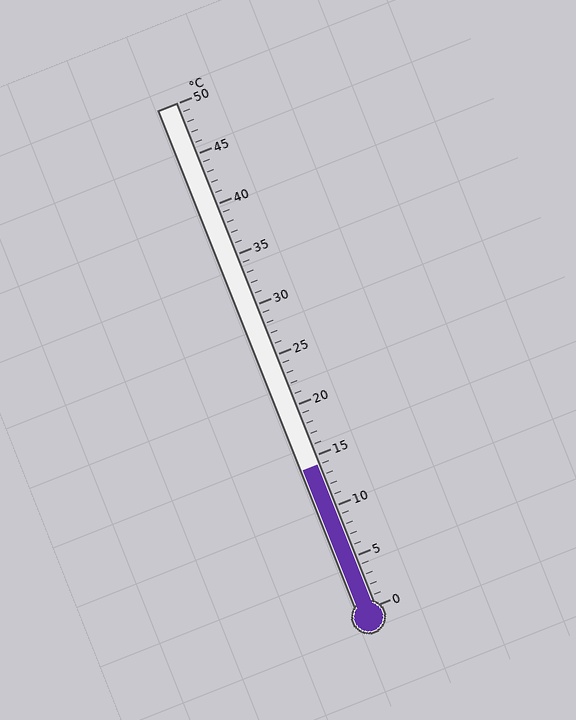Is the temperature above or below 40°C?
The temperature is below 40°C.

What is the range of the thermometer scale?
The thermometer scale ranges from 0°C to 50°C.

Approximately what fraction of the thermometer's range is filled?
The thermometer is filled to approximately 30% of its range.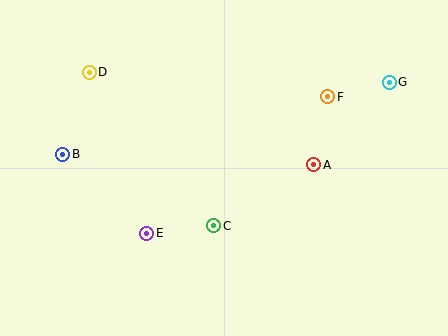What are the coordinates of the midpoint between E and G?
The midpoint between E and G is at (268, 158).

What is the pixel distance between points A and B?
The distance between A and B is 251 pixels.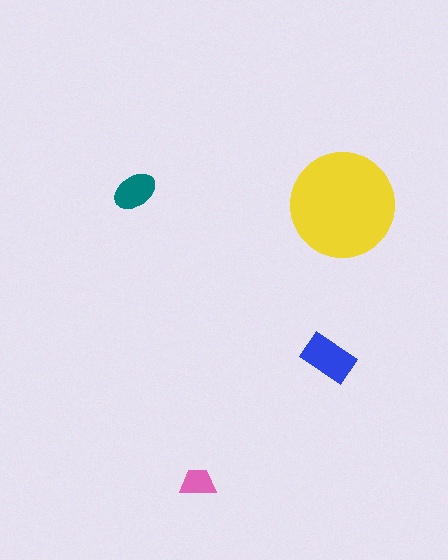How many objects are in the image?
There are 4 objects in the image.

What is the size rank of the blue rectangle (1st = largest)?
2nd.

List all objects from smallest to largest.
The pink trapezoid, the teal ellipse, the blue rectangle, the yellow circle.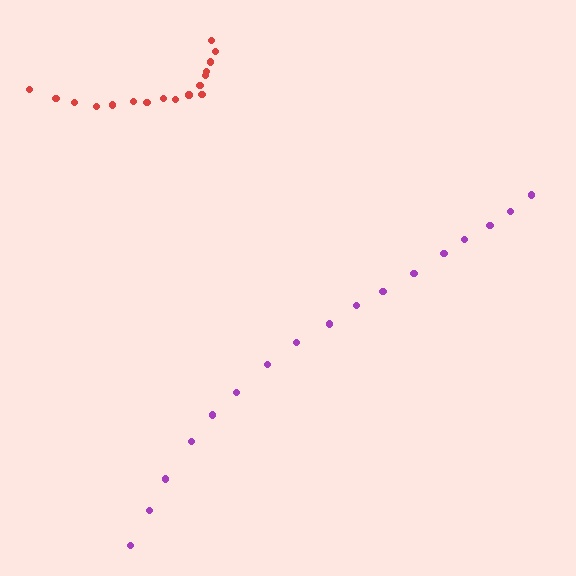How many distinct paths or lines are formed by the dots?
There are 2 distinct paths.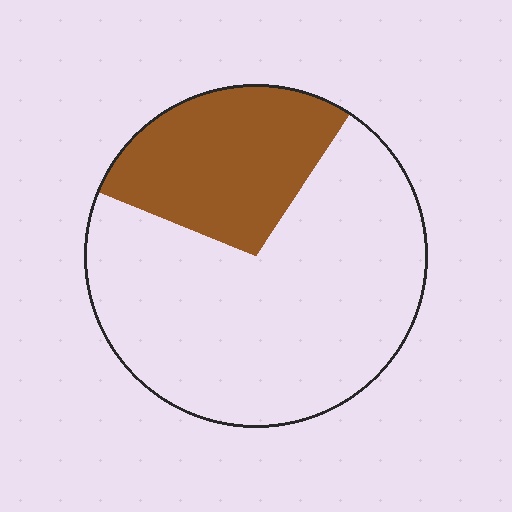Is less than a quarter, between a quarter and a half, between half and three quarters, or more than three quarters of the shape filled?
Between a quarter and a half.